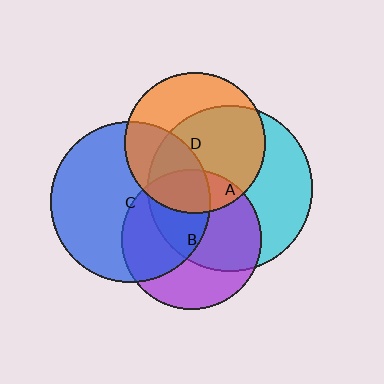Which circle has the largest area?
Circle A (cyan).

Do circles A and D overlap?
Yes.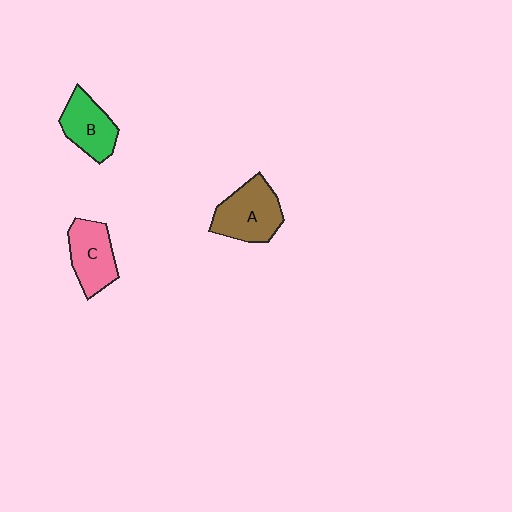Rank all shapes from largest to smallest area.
From largest to smallest: A (brown), C (pink), B (green).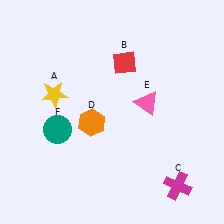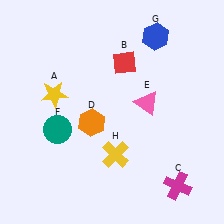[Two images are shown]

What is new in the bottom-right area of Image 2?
A yellow cross (H) was added in the bottom-right area of Image 2.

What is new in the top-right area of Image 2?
A blue hexagon (G) was added in the top-right area of Image 2.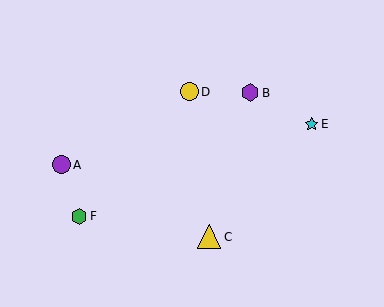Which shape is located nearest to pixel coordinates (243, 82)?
The purple hexagon (labeled B) at (250, 93) is nearest to that location.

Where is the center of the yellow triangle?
The center of the yellow triangle is at (209, 237).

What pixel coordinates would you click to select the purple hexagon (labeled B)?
Click at (250, 93) to select the purple hexagon B.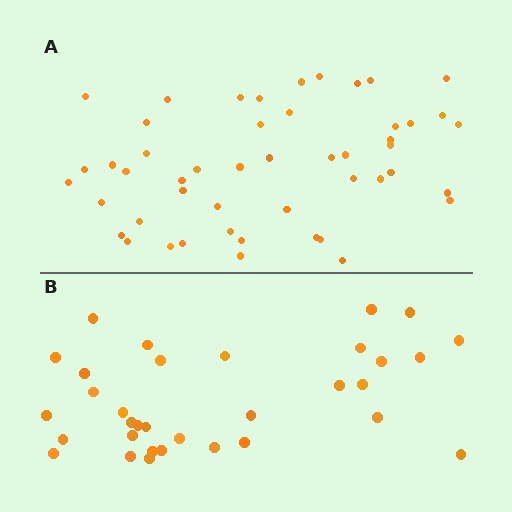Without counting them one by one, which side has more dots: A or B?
Region A (the top region) has more dots.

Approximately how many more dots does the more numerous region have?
Region A has approximately 15 more dots than region B.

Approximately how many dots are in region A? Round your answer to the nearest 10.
About 50 dots. (The exact count is 49, which rounds to 50.)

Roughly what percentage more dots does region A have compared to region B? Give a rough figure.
About 50% more.